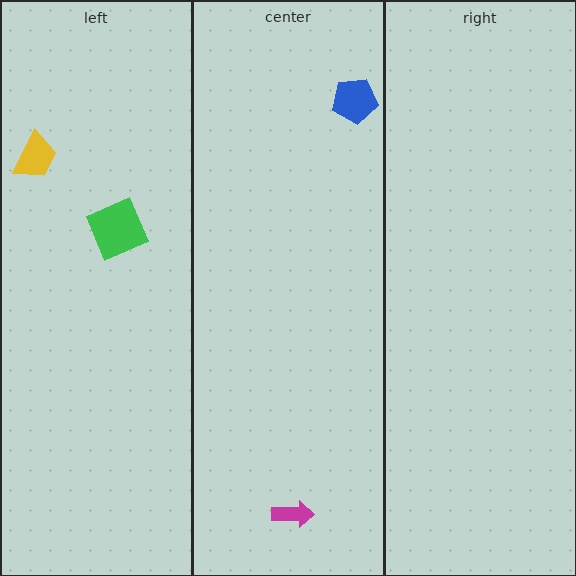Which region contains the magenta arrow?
The center region.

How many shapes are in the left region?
2.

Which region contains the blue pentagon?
The center region.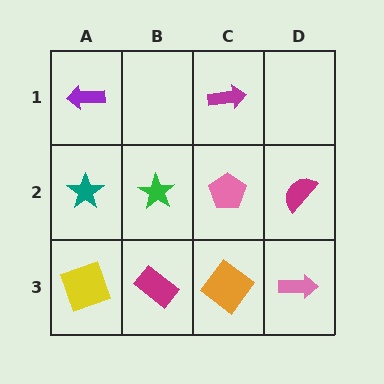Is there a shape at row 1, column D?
No, that cell is empty.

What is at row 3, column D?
A pink arrow.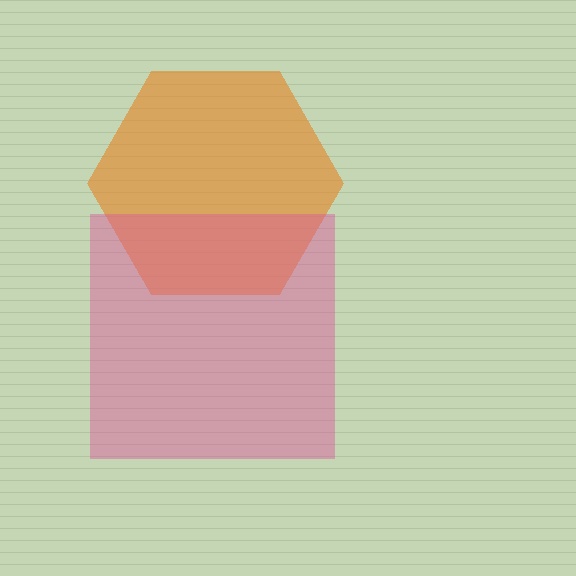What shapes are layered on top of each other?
The layered shapes are: an orange hexagon, a pink square.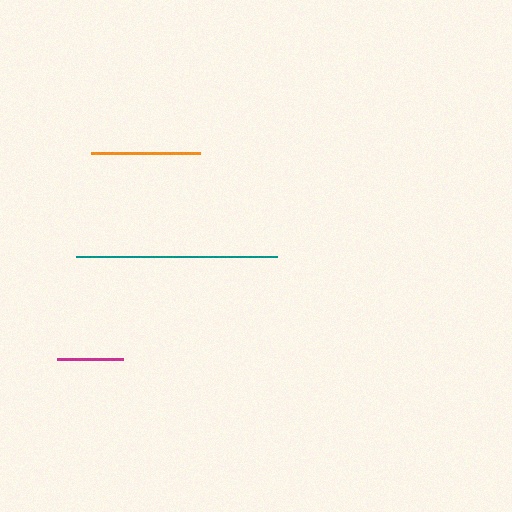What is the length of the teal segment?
The teal segment is approximately 201 pixels long.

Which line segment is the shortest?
The magenta line is the shortest at approximately 66 pixels.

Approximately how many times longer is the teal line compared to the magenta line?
The teal line is approximately 3.1 times the length of the magenta line.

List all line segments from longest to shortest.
From longest to shortest: teal, orange, magenta.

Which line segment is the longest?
The teal line is the longest at approximately 201 pixels.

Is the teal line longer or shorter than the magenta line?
The teal line is longer than the magenta line.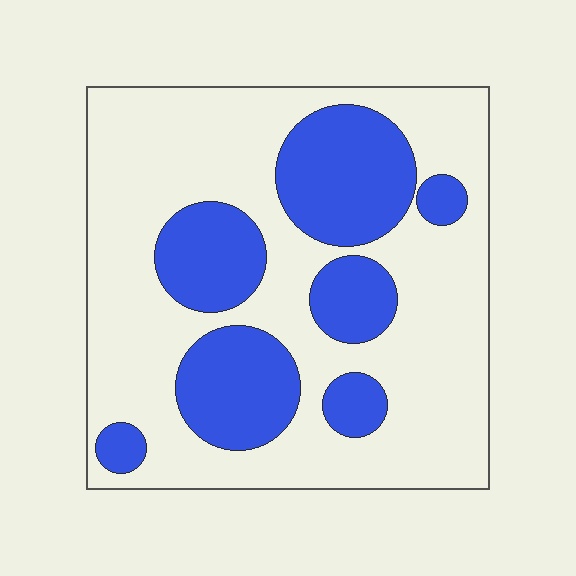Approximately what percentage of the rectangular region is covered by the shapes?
Approximately 30%.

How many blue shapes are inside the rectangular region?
7.